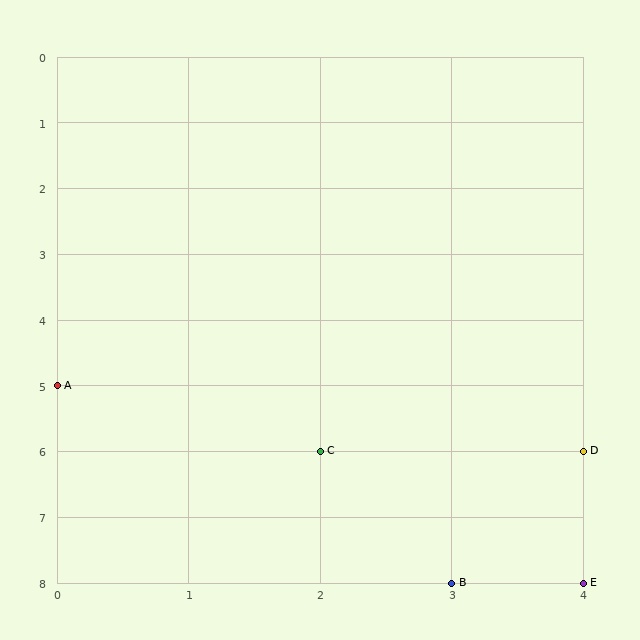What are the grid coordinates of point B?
Point B is at grid coordinates (3, 8).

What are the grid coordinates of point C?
Point C is at grid coordinates (2, 6).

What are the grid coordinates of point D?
Point D is at grid coordinates (4, 6).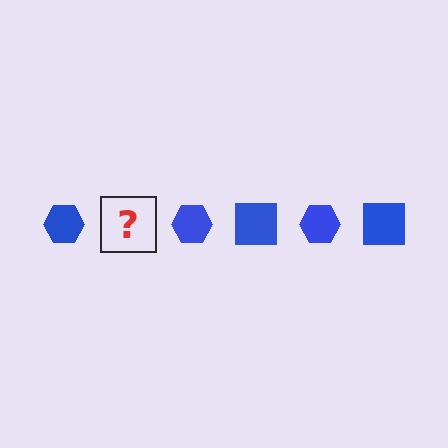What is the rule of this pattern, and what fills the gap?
The rule is that the pattern cycles through hexagon, square shapes in blue. The gap should be filled with a blue square.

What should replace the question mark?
The question mark should be replaced with a blue square.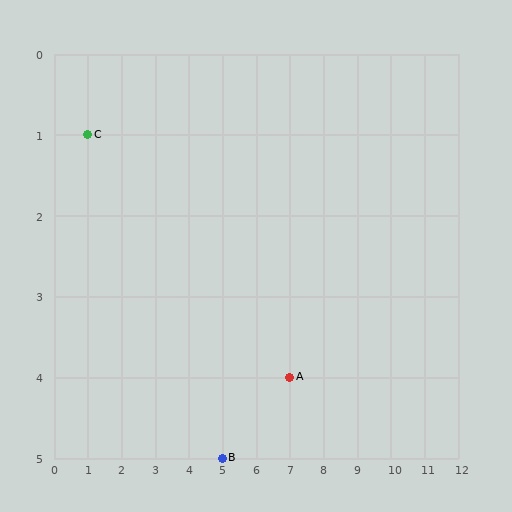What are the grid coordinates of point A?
Point A is at grid coordinates (7, 4).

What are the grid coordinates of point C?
Point C is at grid coordinates (1, 1).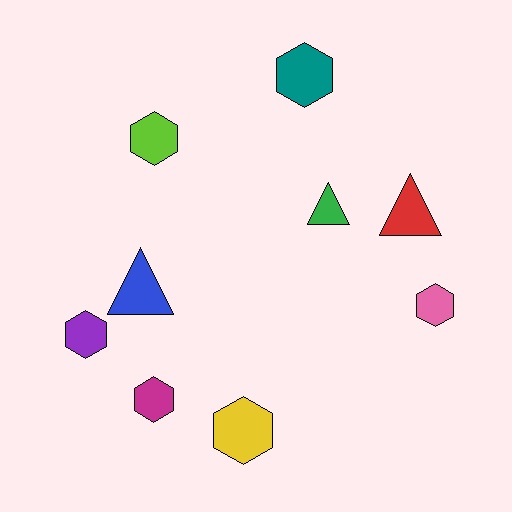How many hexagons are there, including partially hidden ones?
There are 6 hexagons.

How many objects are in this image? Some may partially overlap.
There are 9 objects.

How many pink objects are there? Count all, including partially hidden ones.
There is 1 pink object.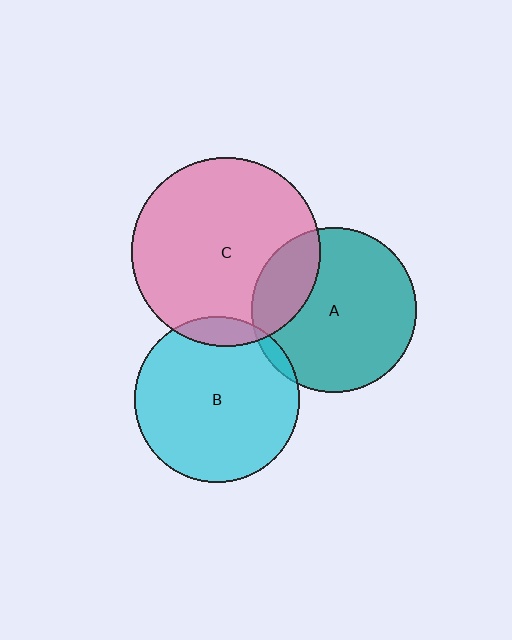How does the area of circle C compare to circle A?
Approximately 1.3 times.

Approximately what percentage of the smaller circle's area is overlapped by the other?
Approximately 5%.